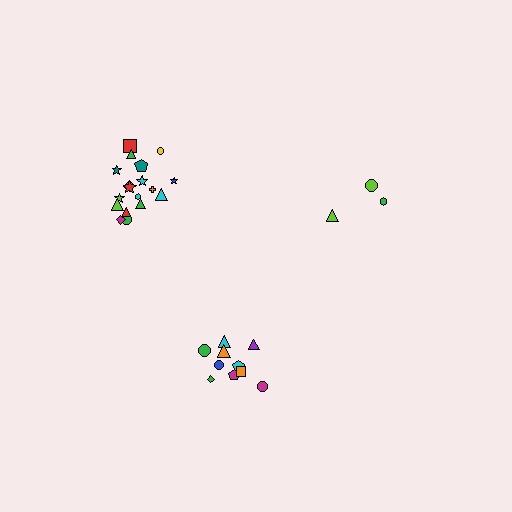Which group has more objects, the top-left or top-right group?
The top-left group.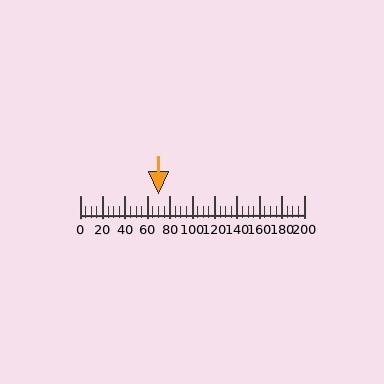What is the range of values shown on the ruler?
The ruler shows values from 0 to 200.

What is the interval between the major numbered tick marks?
The major tick marks are spaced 20 units apart.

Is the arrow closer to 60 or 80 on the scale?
The arrow is closer to 80.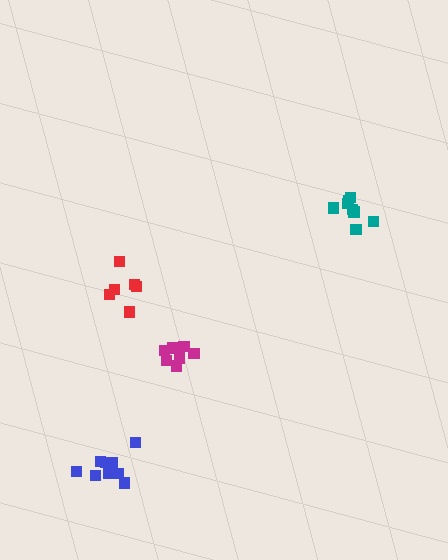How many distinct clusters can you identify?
There are 4 distinct clusters.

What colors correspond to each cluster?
The clusters are colored: teal, red, blue, magenta.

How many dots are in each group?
Group 1: 8 dots, Group 2: 6 dots, Group 3: 9 dots, Group 4: 8 dots (31 total).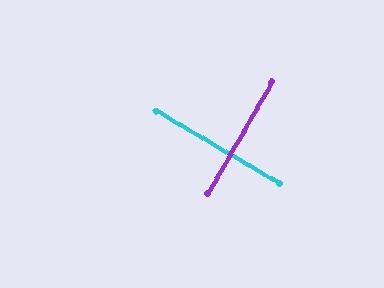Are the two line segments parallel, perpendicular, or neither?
Perpendicular — they meet at approximately 89°.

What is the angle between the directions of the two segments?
Approximately 89 degrees.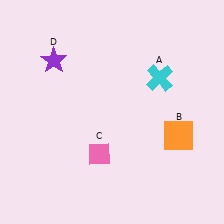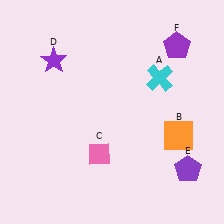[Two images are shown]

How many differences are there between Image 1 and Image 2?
There are 2 differences between the two images.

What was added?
A purple pentagon (E), a purple pentagon (F) were added in Image 2.